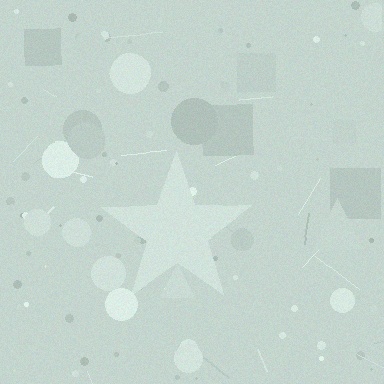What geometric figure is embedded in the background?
A star is embedded in the background.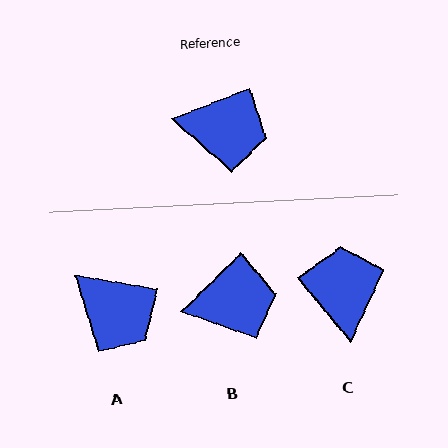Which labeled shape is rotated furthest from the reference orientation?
C, about 107 degrees away.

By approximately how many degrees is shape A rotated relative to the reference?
Approximately 31 degrees clockwise.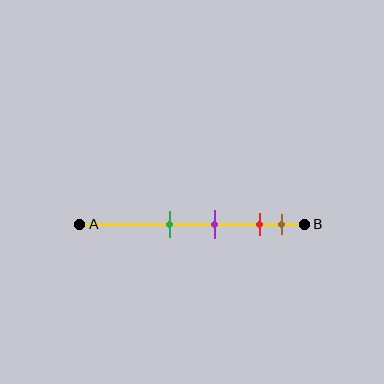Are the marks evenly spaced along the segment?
No, the marks are not evenly spaced.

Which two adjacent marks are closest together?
The red and brown marks are the closest adjacent pair.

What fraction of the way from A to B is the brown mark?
The brown mark is approximately 90% (0.9) of the way from A to B.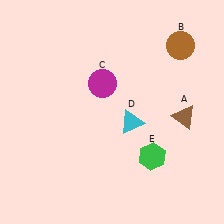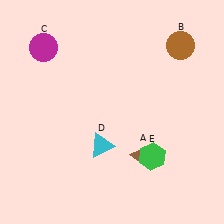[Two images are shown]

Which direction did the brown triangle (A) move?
The brown triangle (A) moved left.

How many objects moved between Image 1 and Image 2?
3 objects moved between the two images.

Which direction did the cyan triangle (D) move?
The cyan triangle (D) moved left.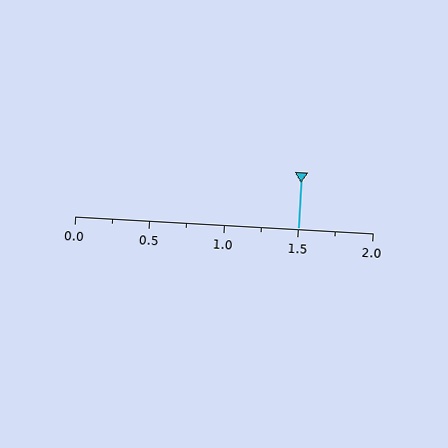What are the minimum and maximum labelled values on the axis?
The axis runs from 0.0 to 2.0.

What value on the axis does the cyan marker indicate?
The marker indicates approximately 1.5.